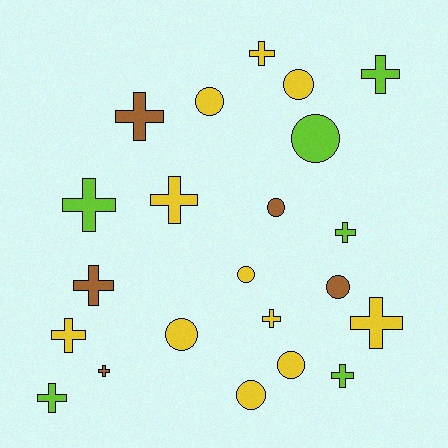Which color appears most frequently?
Yellow, with 11 objects.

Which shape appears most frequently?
Cross, with 13 objects.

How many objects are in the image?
There are 22 objects.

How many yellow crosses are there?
There are 5 yellow crosses.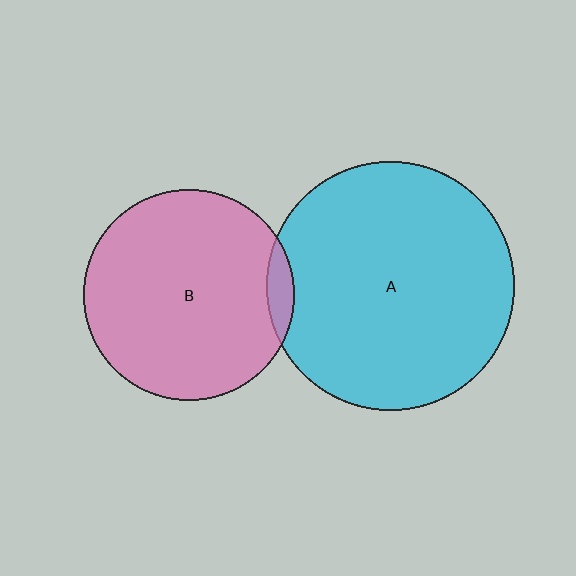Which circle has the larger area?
Circle A (cyan).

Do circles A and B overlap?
Yes.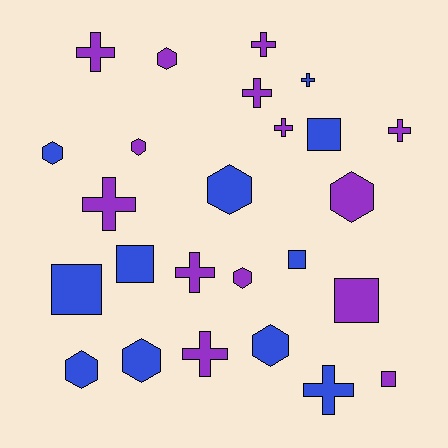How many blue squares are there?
There are 4 blue squares.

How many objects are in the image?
There are 25 objects.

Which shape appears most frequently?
Cross, with 10 objects.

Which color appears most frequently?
Purple, with 14 objects.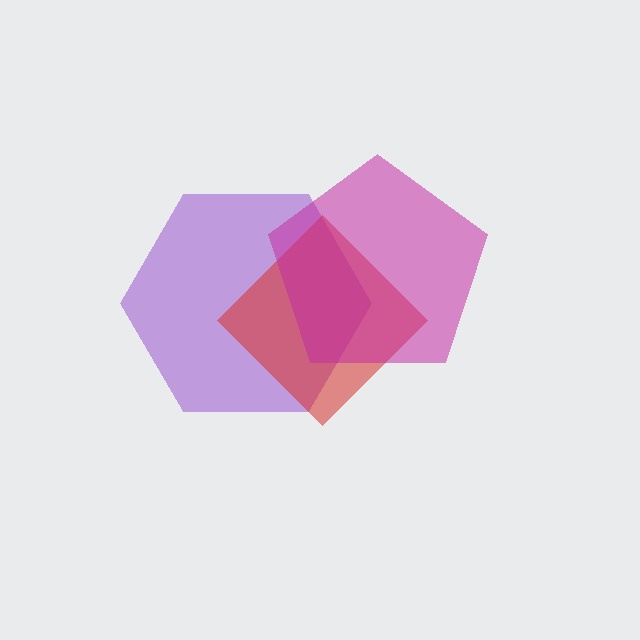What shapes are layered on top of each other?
The layered shapes are: a purple hexagon, a red diamond, a magenta pentagon.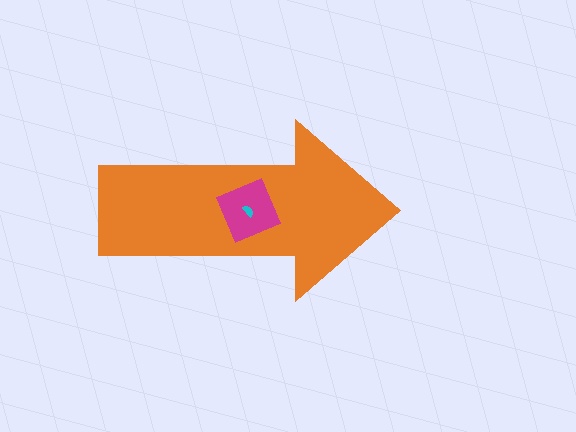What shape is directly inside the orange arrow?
The magenta square.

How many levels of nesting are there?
3.